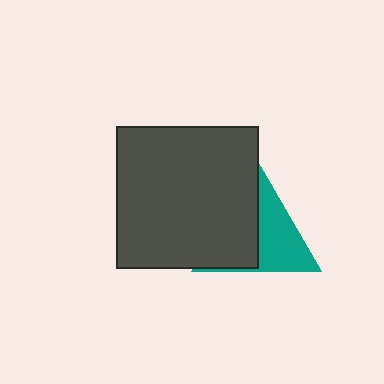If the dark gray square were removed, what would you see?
You would see the complete teal triangle.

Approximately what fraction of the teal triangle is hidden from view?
Roughly 53% of the teal triangle is hidden behind the dark gray square.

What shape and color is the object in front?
The object in front is a dark gray square.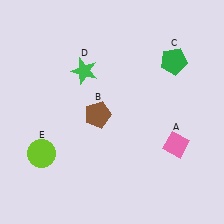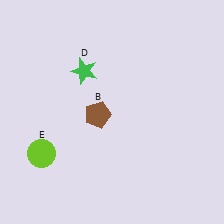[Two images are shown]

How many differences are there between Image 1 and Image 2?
There are 2 differences between the two images.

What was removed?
The green pentagon (C), the pink diamond (A) were removed in Image 2.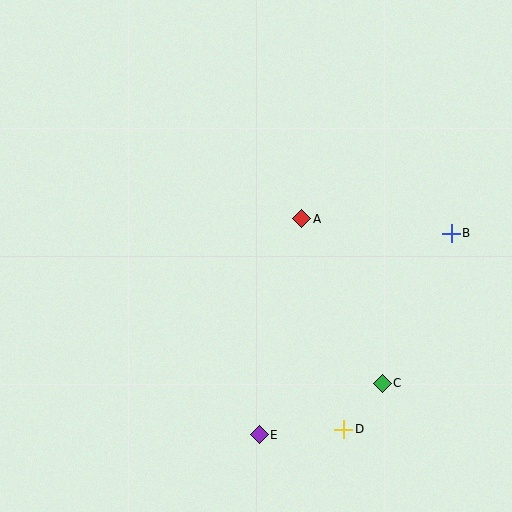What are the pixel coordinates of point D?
Point D is at (344, 429).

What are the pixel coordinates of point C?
Point C is at (382, 383).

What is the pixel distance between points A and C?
The distance between A and C is 183 pixels.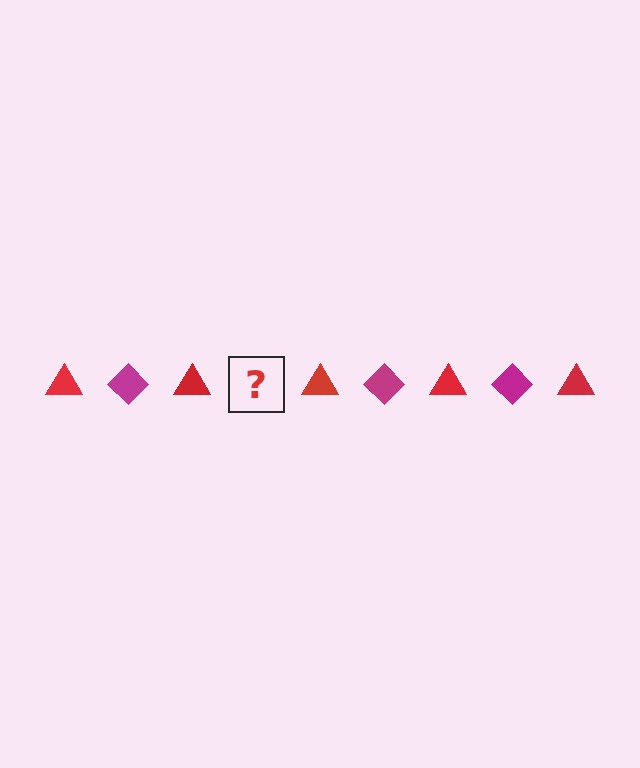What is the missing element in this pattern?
The missing element is a magenta diamond.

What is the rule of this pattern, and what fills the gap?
The rule is that the pattern alternates between red triangle and magenta diamond. The gap should be filled with a magenta diamond.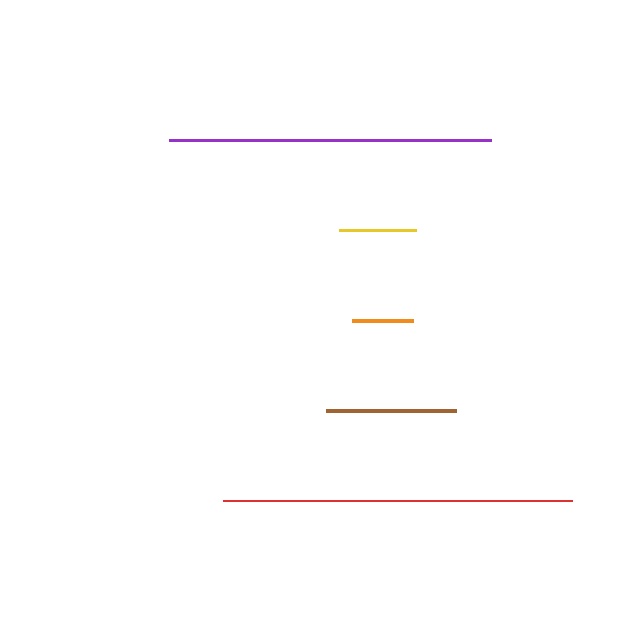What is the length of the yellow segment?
The yellow segment is approximately 77 pixels long.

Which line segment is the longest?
The red line is the longest at approximately 349 pixels.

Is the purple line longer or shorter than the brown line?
The purple line is longer than the brown line.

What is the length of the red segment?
The red segment is approximately 349 pixels long.